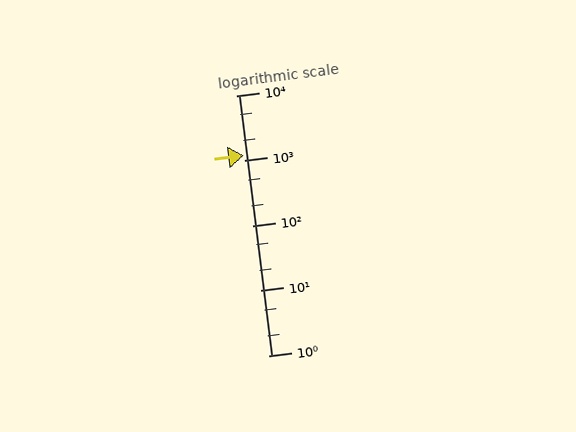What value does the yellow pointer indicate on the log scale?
The pointer indicates approximately 1200.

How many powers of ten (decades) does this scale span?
The scale spans 4 decades, from 1 to 10000.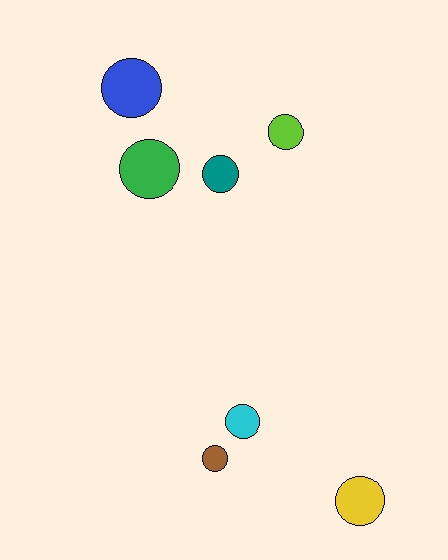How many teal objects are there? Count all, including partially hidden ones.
There is 1 teal object.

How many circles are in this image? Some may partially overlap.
There are 7 circles.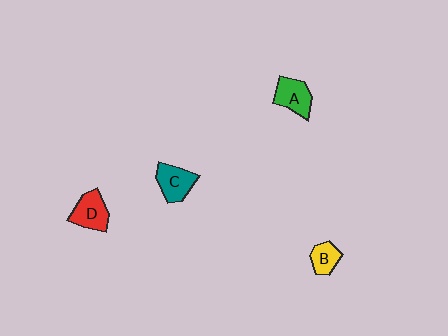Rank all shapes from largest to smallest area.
From largest to smallest: D (red), C (teal), A (green), B (yellow).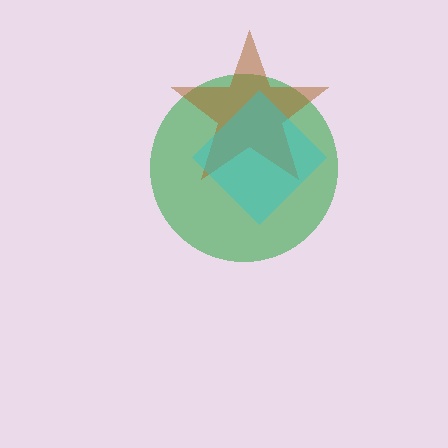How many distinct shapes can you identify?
There are 3 distinct shapes: a green circle, a brown star, a cyan diamond.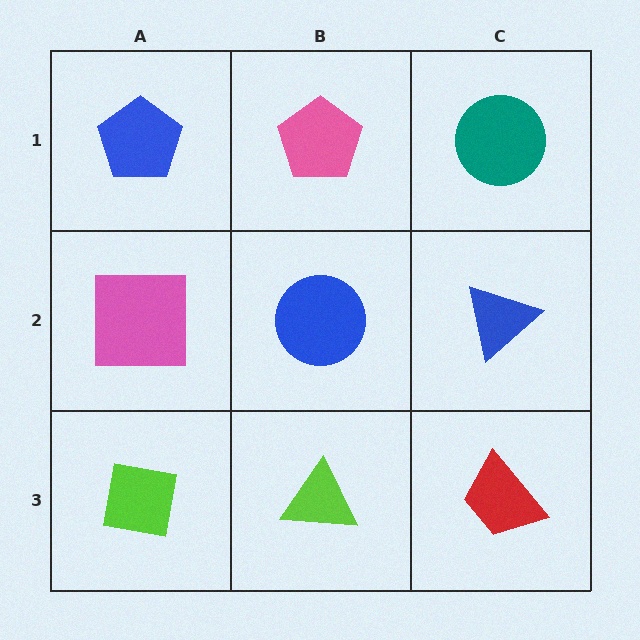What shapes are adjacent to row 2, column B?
A pink pentagon (row 1, column B), a lime triangle (row 3, column B), a pink square (row 2, column A), a blue triangle (row 2, column C).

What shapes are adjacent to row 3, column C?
A blue triangle (row 2, column C), a lime triangle (row 3, column B).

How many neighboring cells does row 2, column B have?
4.